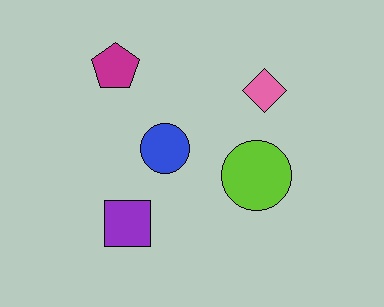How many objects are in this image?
There are 5 objects.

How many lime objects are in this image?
There is 1 lime object.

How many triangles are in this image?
There are no triangles.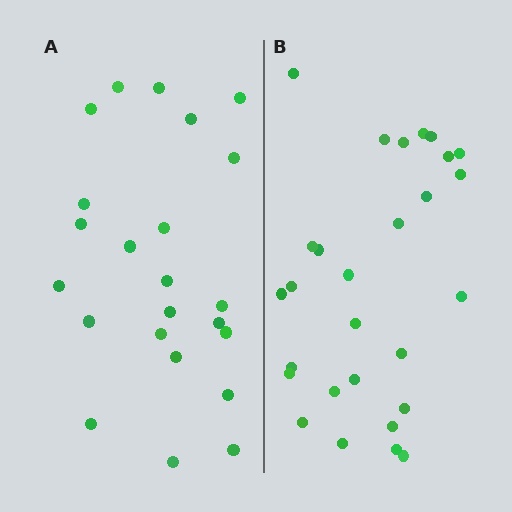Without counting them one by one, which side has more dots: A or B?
Region B (the right region) has more dots.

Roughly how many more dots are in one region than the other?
Region B has about 5 more dots than region A.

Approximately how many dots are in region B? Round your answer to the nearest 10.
About 30 dots. (The exact count is 28, which rounds to 30.)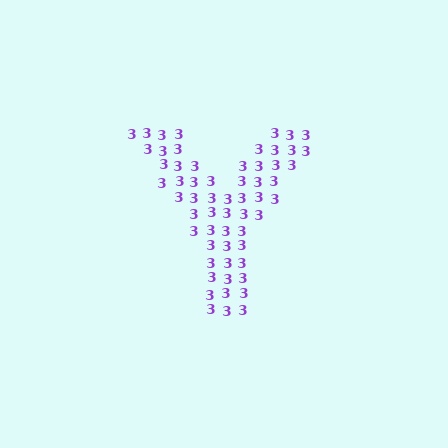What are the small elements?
The small elements are digit 3's.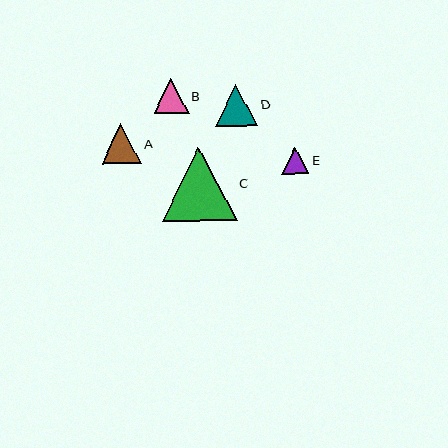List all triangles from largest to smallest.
From largest to smallest: C, D, A, B, E.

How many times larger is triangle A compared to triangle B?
Triangle A is approximately 1.1 times the size of triangle B.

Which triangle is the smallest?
Triangle E is the smallest with a size of approximately 27 pixels.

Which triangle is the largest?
Triangle C is the largest with a size of approximately 75 pixels.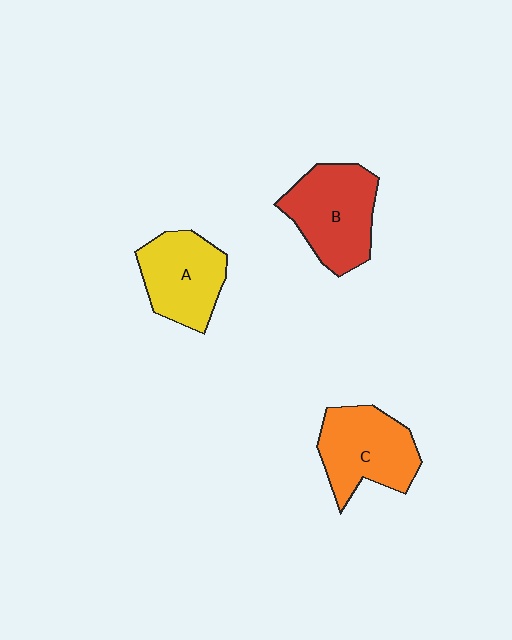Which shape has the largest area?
Shape B (red).